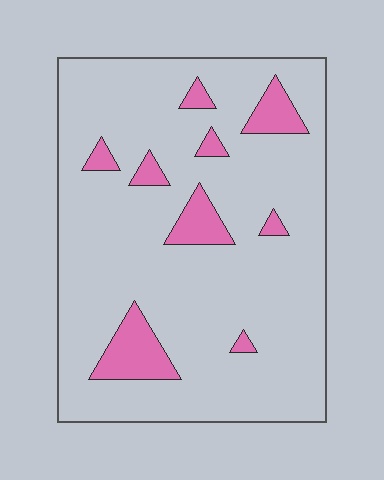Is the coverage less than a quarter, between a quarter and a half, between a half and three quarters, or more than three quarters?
Less than a quarter.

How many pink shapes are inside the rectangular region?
9.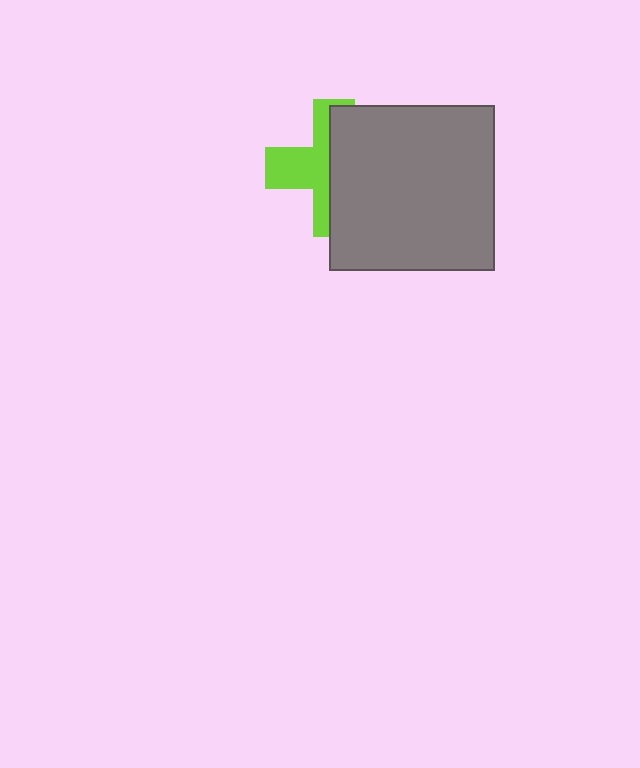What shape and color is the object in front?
The object in front is a gray square.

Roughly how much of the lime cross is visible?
A small part of it is visible (roughly 45%).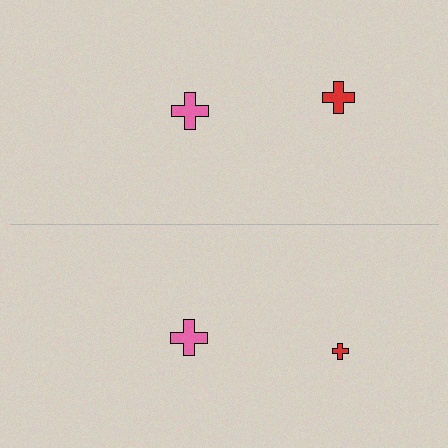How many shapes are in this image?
There are 4 shapes in this image.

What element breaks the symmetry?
The red cross on the bottom side has a different size than its mirror counterpart.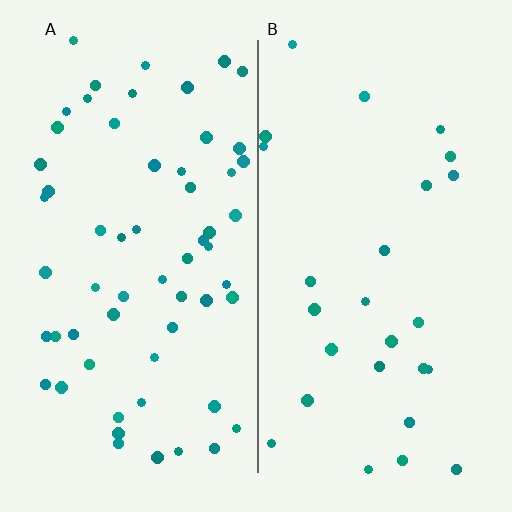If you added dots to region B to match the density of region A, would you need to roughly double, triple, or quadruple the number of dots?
Approximately double.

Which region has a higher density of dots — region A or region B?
A (the left).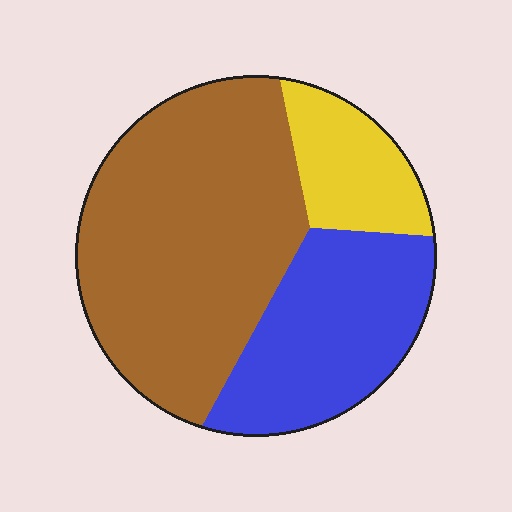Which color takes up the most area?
Brown, at roughly 55%.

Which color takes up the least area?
Yellow, at roughly 15%.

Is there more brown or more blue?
Brown.